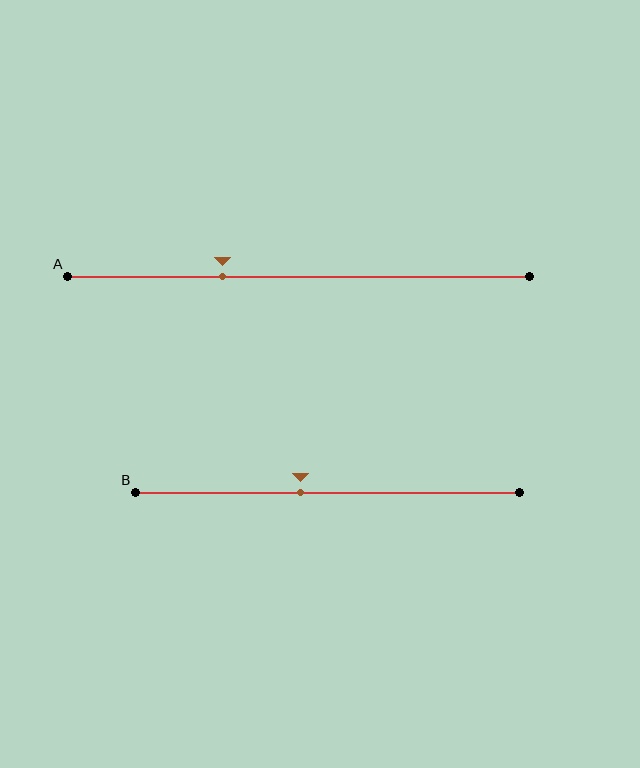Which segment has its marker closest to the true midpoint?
Segment B has its marker closest to the true midpoint.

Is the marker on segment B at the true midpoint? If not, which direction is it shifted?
No, the marker on segment B is shifted to the left by about 7% of the segment length.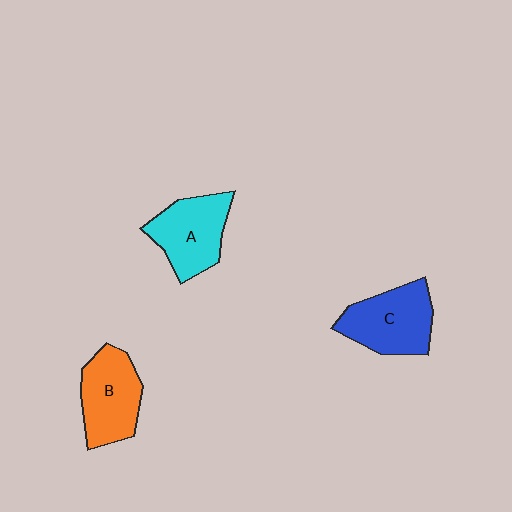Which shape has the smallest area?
Shape B (orange).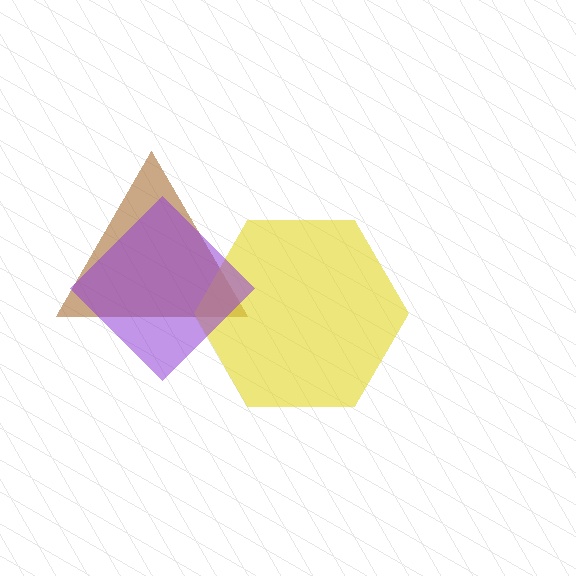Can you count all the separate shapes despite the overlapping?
Yes, there are 3 separate shapes.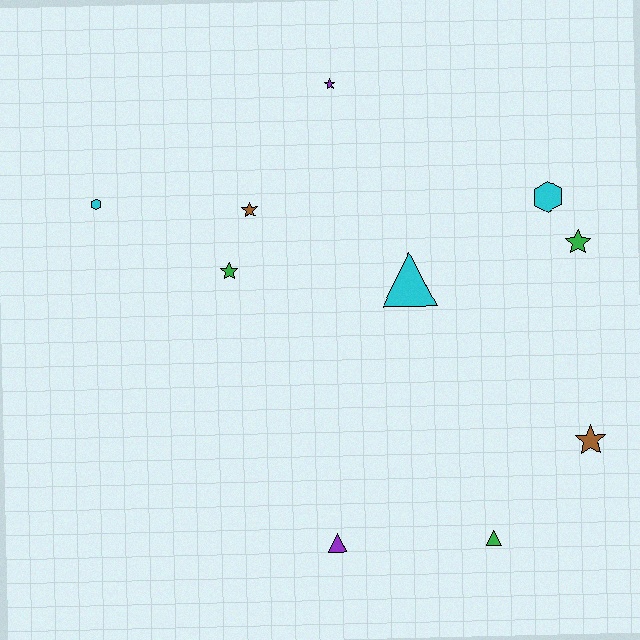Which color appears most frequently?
Cyan, with 3 objects.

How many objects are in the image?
There are 10 objects.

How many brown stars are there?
There are 2 brown stars.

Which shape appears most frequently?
Star, with 5 objects.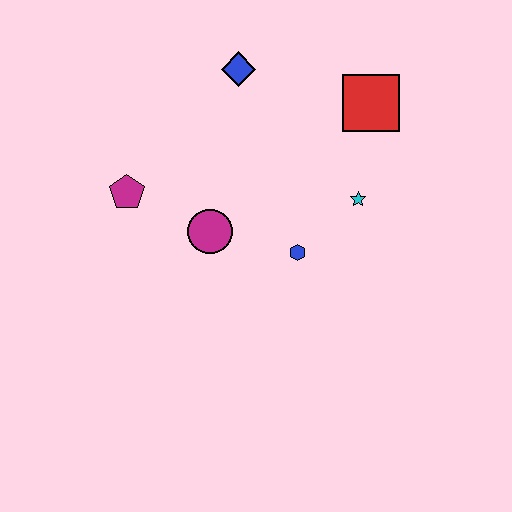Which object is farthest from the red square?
The magenta pentagon is farthest from the red square.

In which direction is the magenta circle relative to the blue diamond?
The magenta circle is below the blue diamond.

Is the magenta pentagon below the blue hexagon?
No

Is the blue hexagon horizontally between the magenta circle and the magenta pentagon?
No